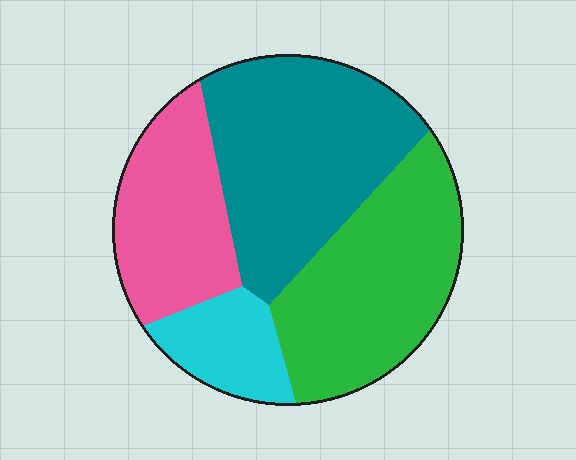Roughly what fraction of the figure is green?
Green takes up about one third (1/3) of the figure.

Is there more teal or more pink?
Teal.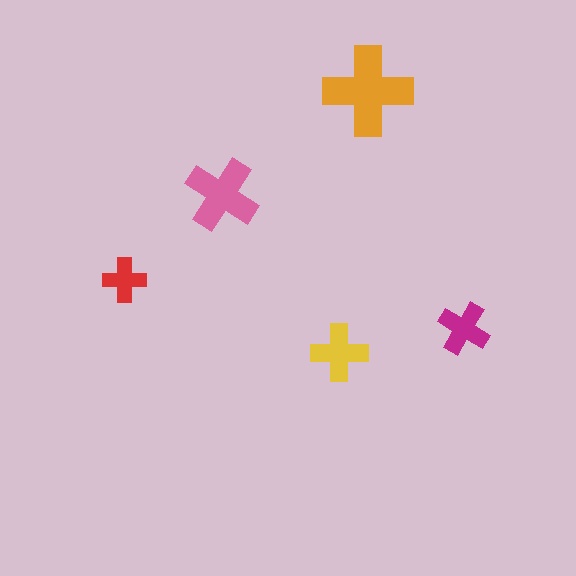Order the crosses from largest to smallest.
the orange one, the pink one, the yellow one, the magenta one, the red one.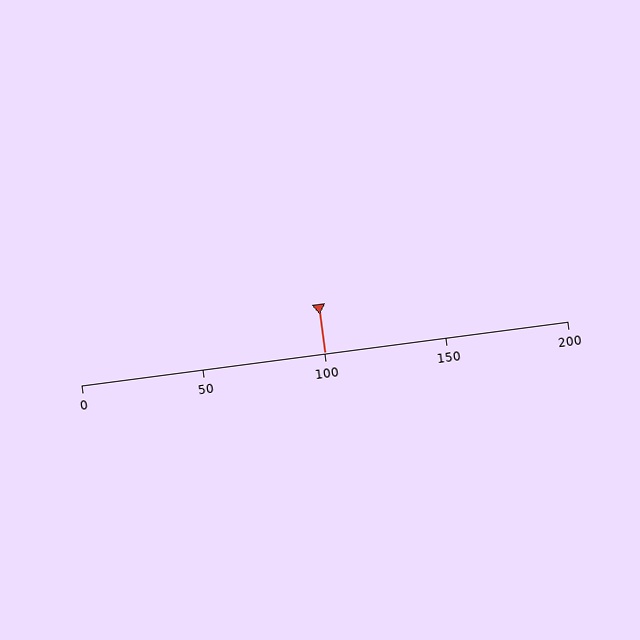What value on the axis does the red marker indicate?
The marker indicates approximately 100.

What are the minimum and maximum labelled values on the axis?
The axis runs from 0 to 200.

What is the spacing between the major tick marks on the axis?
The major ticks are spaced 50 apart.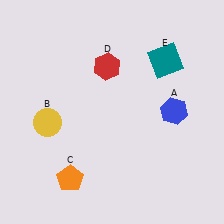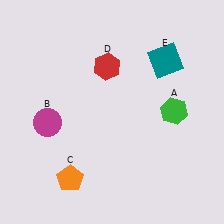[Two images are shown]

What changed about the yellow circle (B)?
In Image 1, B is yellow. In Image 2, it changed to magenta.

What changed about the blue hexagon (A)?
In Image 1, A is blue. In Image 2, it changed to green.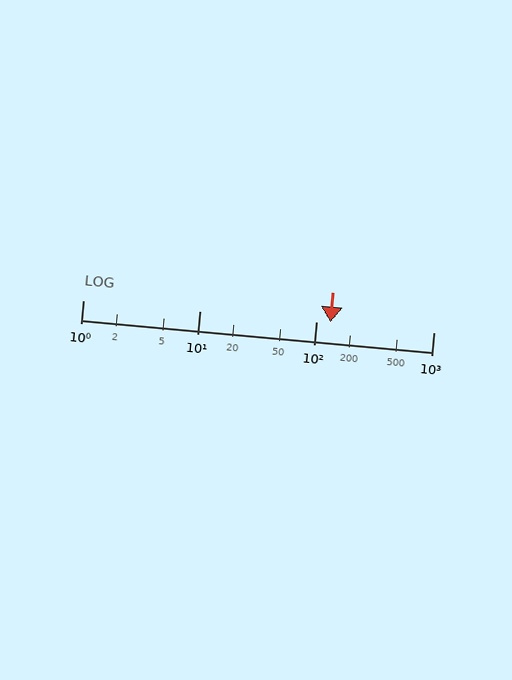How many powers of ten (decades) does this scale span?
The scale spans 3 decades, from 1 to 1000.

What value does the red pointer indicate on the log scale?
The pointer indicates approximately 130.